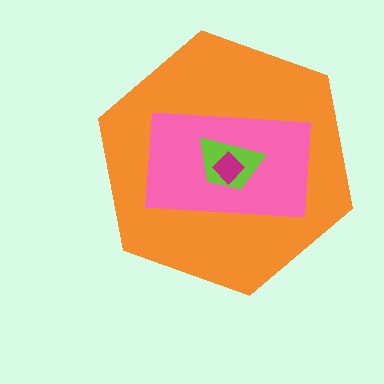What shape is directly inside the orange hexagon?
The pink rectangle.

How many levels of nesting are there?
4.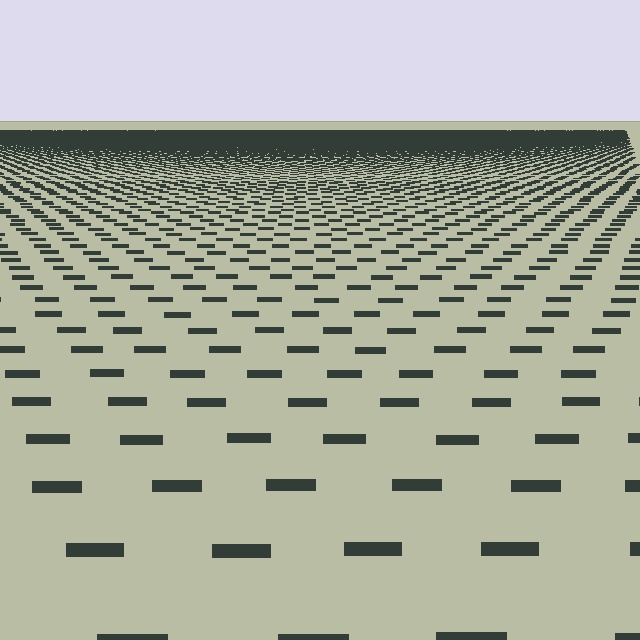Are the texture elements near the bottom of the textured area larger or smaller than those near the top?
Larger. Near the bottom, elements are closer to the viewer and appear at a bigger on-screen size.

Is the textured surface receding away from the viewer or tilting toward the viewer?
The surface is receding away from the viewer. Texture elements get smaller and denser toward the top.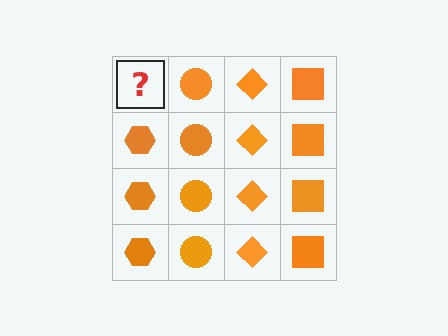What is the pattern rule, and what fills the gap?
The rule is that each column has a consistent shape. The gap should be filled with an orange hexagon.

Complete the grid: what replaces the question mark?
The question mark should be replaced with an orange hexagon.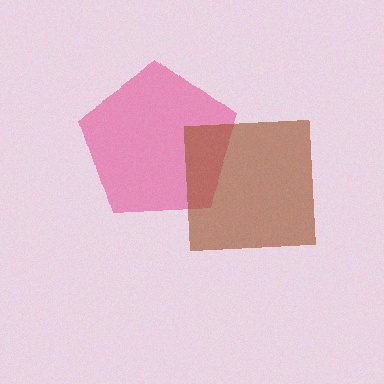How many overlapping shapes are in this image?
There are 2 overlapping shapes in the image.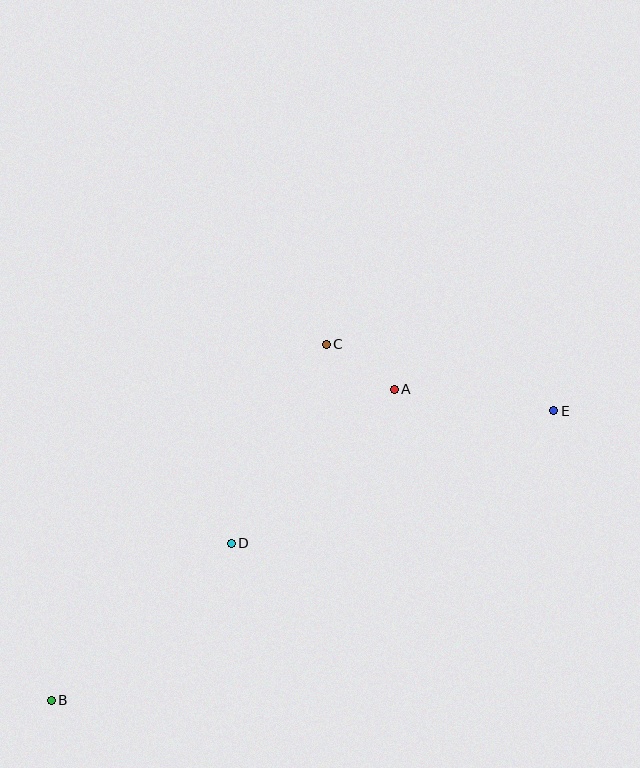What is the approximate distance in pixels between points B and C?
The distance between B and C is approximately 450 pixels.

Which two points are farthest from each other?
Points B and E are farthest from each other.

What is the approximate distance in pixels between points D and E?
The distance between D and E is approximately 348 pixels.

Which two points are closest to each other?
Points A and C are closest to each other.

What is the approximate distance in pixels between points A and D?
The distance between A and D is approximately 224 pixels.